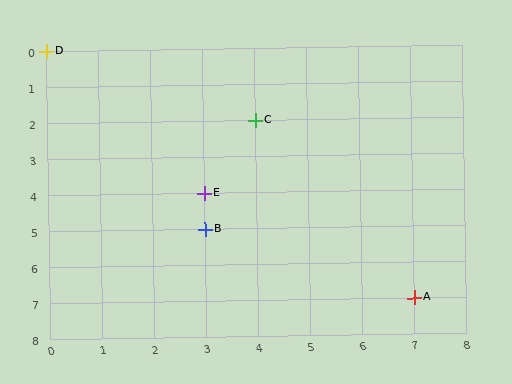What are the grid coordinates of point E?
Point E is at grid coordinates (3, 4).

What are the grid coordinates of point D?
Point D is at grid coordinates (0, 0).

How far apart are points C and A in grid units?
Points C and A are 3 columns and 5 rows apart (about 5.8 grid units diagonally).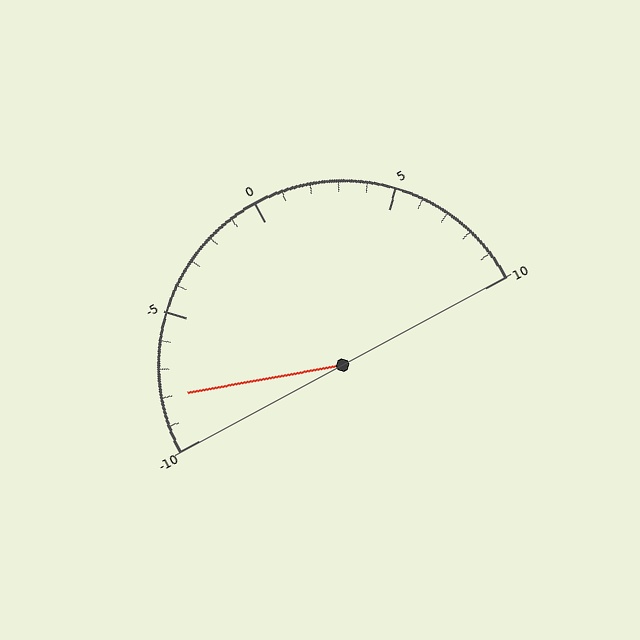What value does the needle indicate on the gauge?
The needle indicates approximately -8.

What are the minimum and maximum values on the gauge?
The gauge ranges from -10 to 10.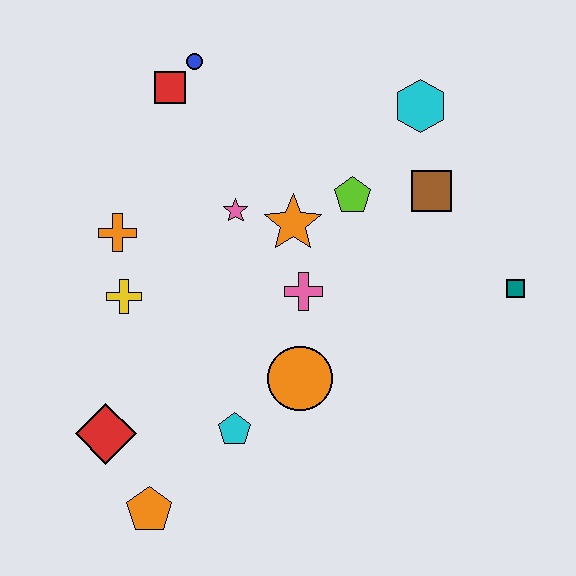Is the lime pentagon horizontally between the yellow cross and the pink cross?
No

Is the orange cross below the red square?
Yes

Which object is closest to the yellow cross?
The orange cross is closest to the yellow cross.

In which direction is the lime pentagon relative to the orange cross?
The lime pentagon is to the right of the orange cross.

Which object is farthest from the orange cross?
The teal square is farthest from the orange cross.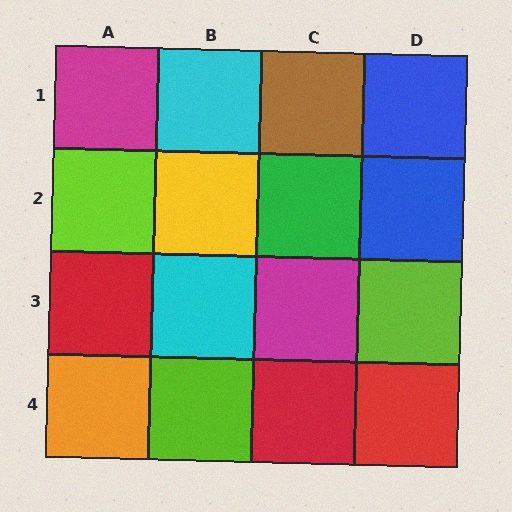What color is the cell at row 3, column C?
Magenta.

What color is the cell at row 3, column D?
Lime.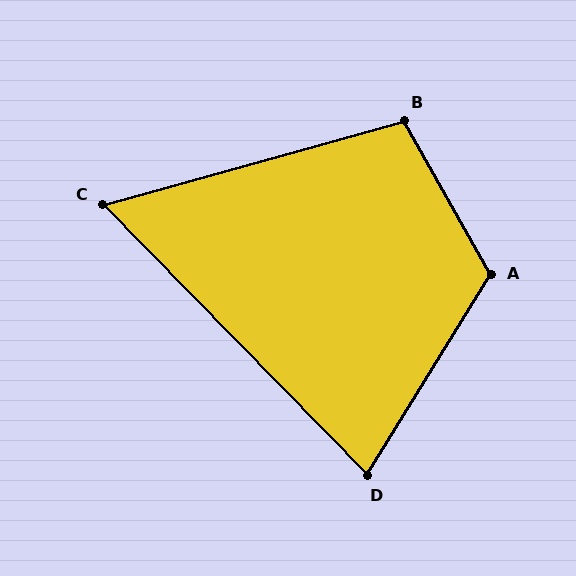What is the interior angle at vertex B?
Approximately 104 degrees (obtuse).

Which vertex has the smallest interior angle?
C, at approximately 61 degrees.